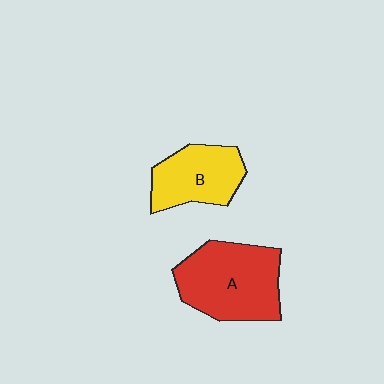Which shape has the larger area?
Shape A (red).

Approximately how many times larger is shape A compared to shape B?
Approximately 1.4 times.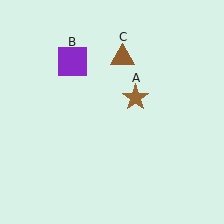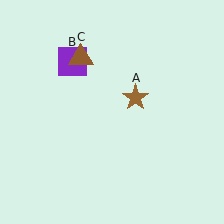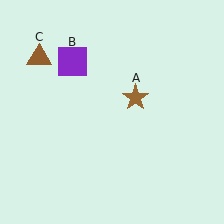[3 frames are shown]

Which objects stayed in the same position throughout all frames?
Brown star (object A) and purple square (object B) remained stationary.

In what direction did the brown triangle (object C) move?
The brown triangle (object C) moved left.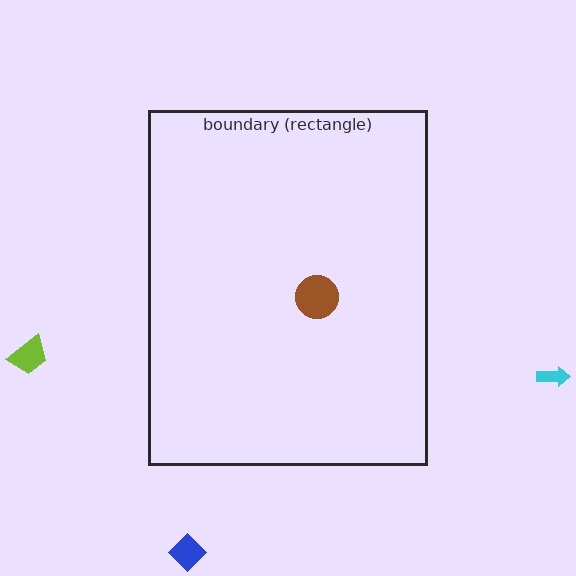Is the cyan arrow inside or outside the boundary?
Outside.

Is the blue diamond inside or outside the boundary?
Outside.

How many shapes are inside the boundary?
1 inside, 3 outside.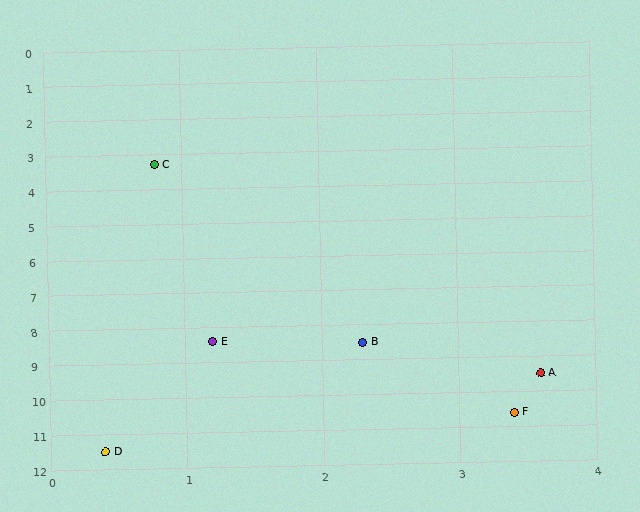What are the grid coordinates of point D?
Point D is at approximately (0.4, 11.5).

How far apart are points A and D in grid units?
Points A and D are about 3.8 grid units apart.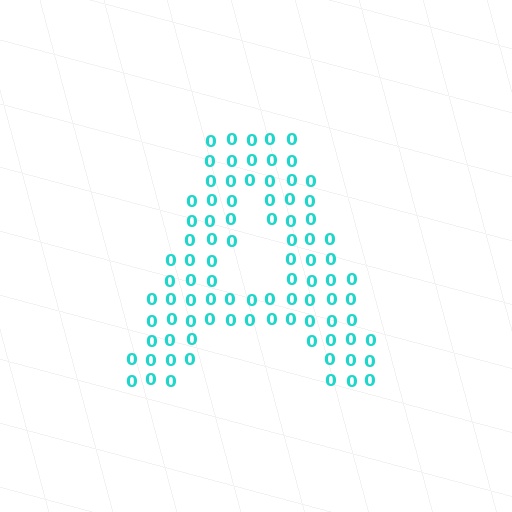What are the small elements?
The small elements are digit 0's.